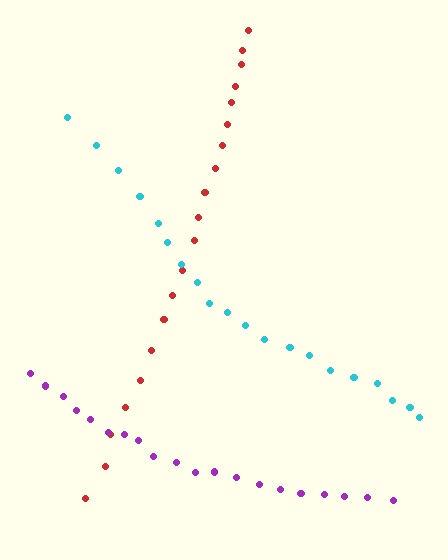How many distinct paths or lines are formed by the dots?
There are 3 distinct paths.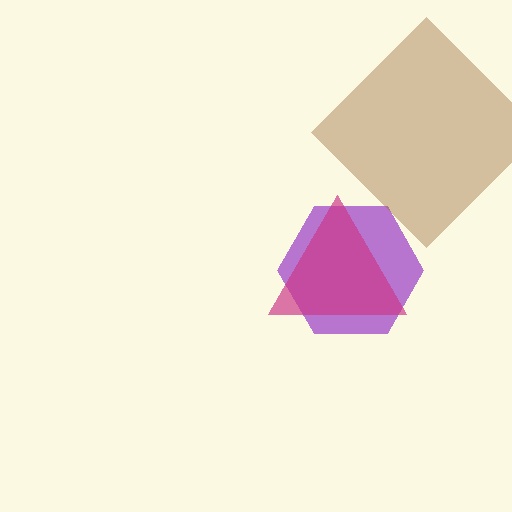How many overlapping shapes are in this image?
There are 3 overlapping shapes in the image.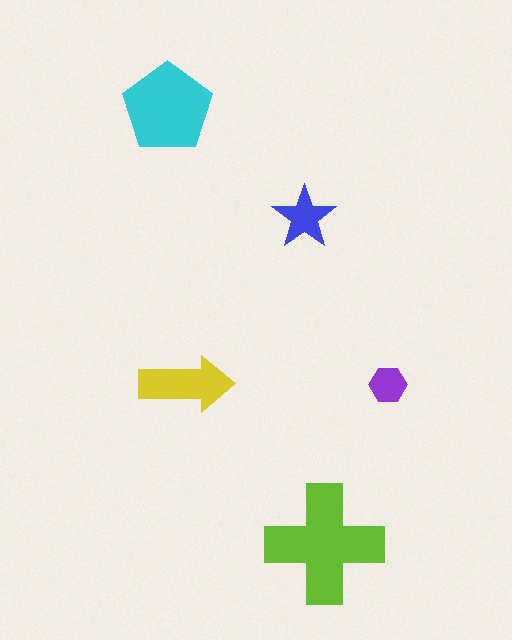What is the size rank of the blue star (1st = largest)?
4th.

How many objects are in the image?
There are 5 objects in the image.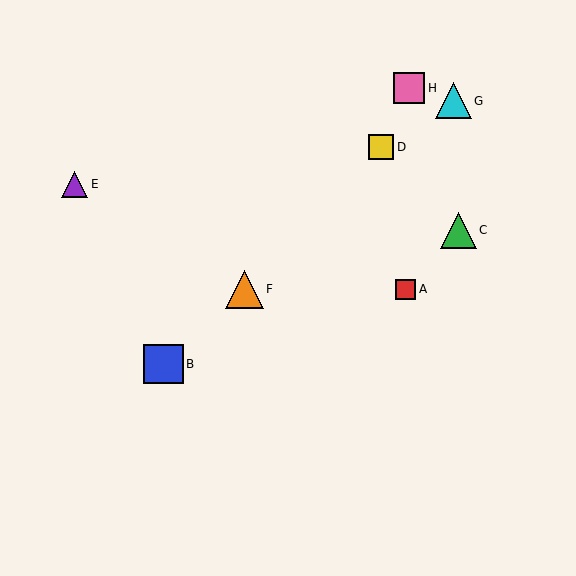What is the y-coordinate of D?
Object D is at y≈147.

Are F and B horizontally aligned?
No, F is at y≈289 and B is at y≈364.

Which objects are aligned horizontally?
Objects A, F are aligned horizontally.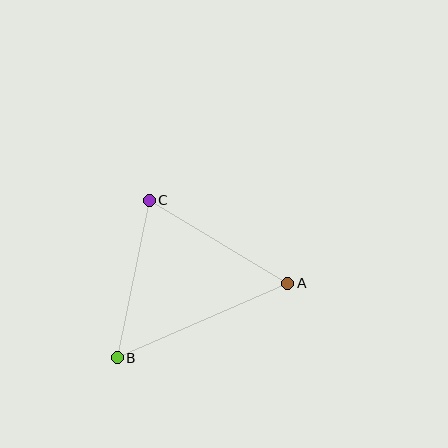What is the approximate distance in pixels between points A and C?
The distance between A and C is approximately 161 pixels.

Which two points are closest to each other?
Points B and C are closest to each other.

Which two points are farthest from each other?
Points A and B are farthest from each other.